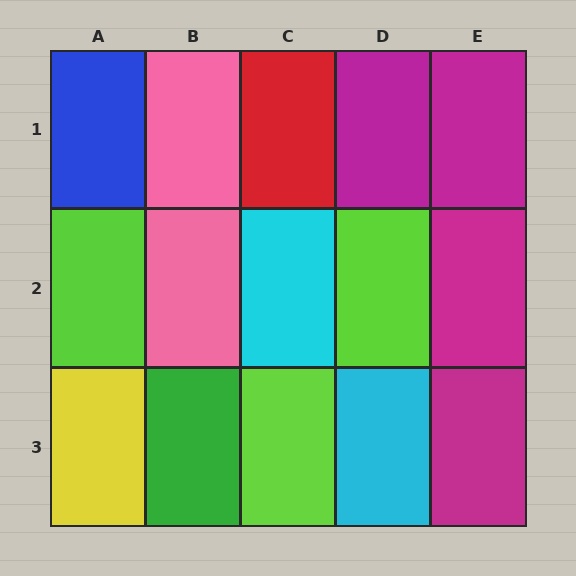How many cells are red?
1 cell is red.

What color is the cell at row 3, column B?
Green.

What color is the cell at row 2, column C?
Cyan.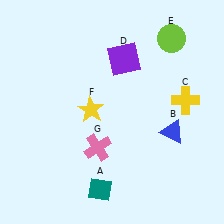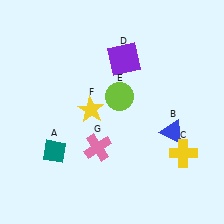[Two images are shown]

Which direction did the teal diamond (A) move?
The teal diamond (A) moved left.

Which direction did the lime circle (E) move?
The lime circle (E) moved down.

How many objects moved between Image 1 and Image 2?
3 objects moved between the two images.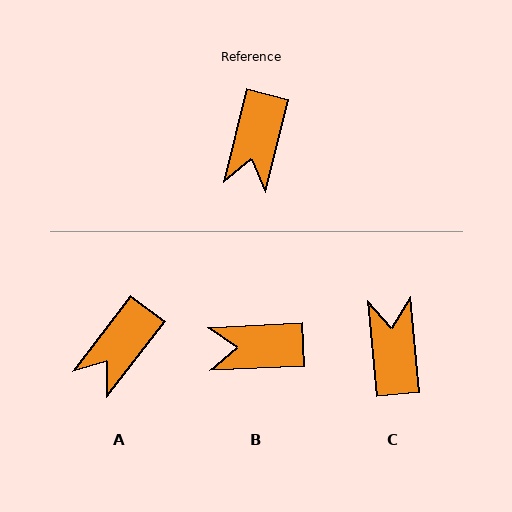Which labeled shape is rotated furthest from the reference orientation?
C, about 161 degrees away.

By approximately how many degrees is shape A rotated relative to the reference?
Approximately 24 degrees clockwise.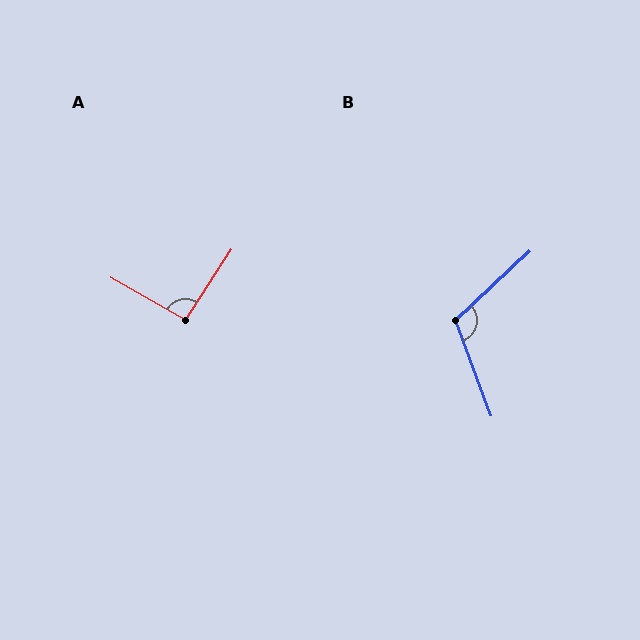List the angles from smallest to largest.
A (93°), B (113°).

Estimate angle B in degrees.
Approximately 113 degrees.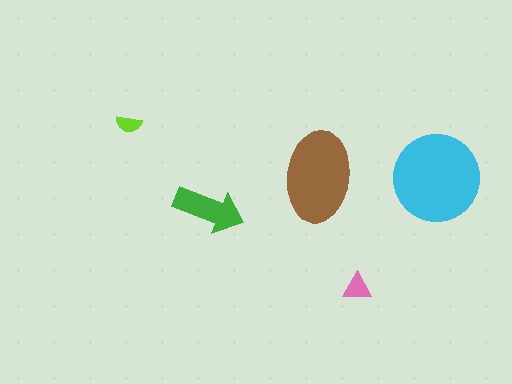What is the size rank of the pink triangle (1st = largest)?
4th.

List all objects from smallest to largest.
The lime semicircle, the pink triangle, the green arrow, the brown ellipse, the cyan circle.